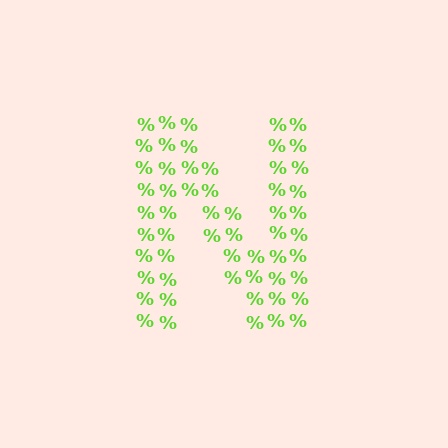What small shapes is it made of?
It is made of small percent signs.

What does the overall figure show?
The overall figure shows the letter N.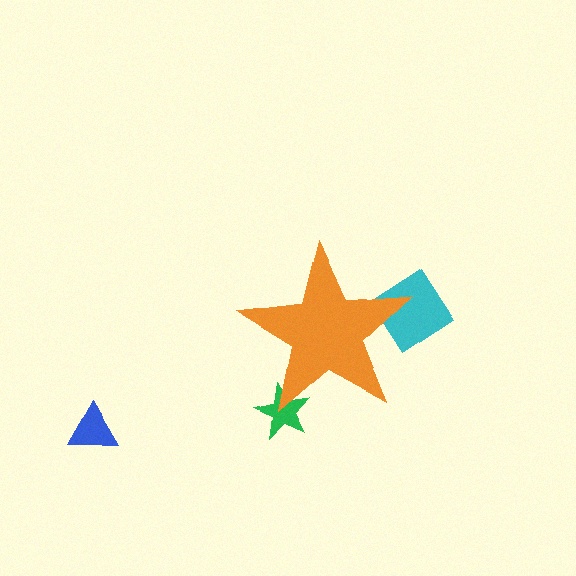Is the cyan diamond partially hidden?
Yes, the cyan diamond is partially hidden behind the orange star.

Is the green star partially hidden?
Yes, the green star is partially hidden behind the orange star.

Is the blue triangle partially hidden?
No, the blue triangle is fully visible.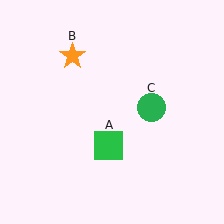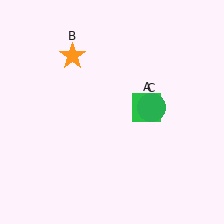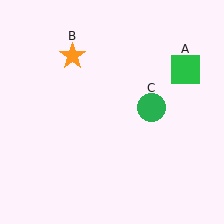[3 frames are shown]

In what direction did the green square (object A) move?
The green square (object A) moved up and to the right.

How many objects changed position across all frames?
1 object changed position: green square (object A).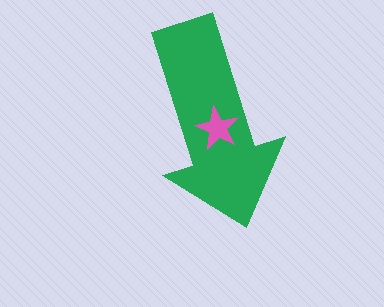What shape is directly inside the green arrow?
The pink star.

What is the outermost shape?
The green arrow.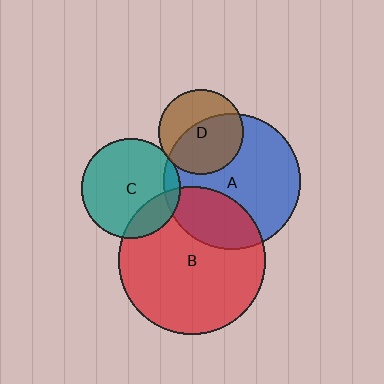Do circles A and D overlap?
Yes.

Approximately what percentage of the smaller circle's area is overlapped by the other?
Approximately 60%.